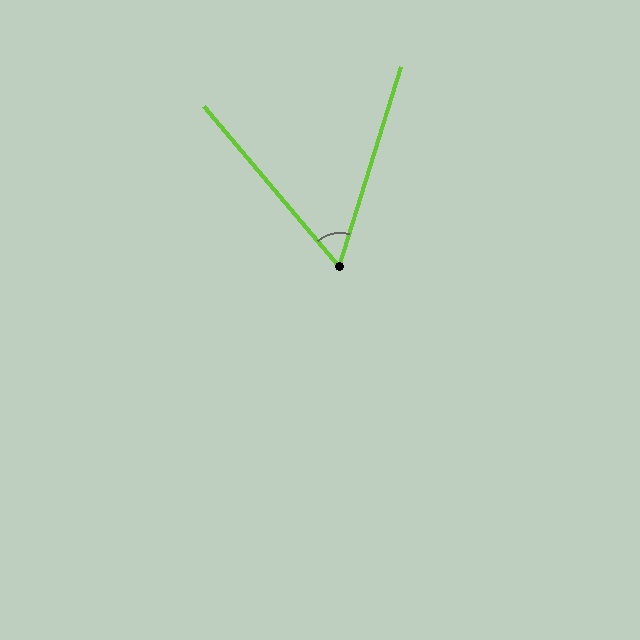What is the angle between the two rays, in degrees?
Approximately 57 degrees.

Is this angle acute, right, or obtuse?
It is acute.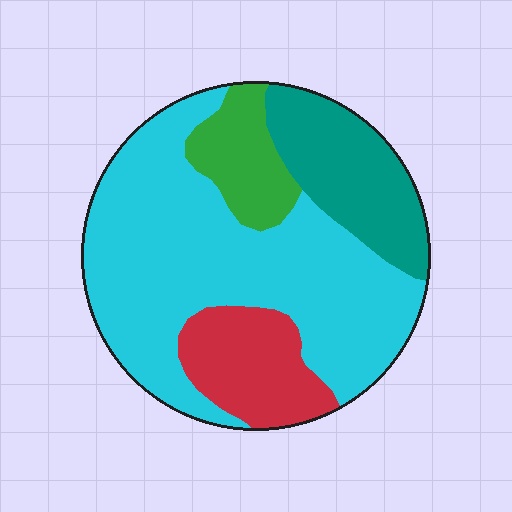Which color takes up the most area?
Cyan, at roughly 55%.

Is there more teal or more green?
Teal.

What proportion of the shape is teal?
Teal takes up about one sixth (1/6) of the shape.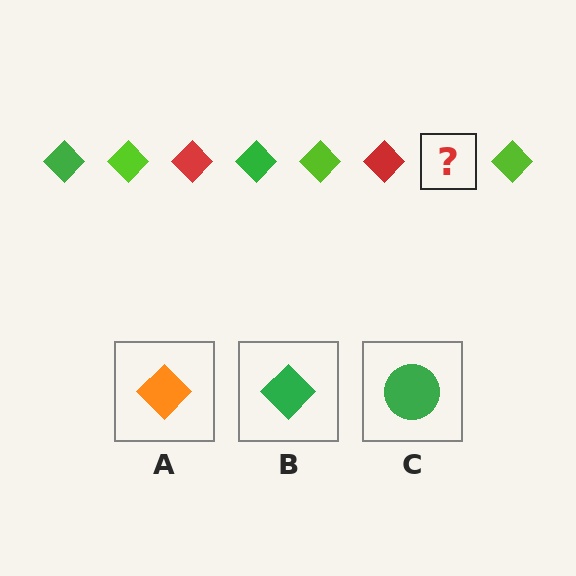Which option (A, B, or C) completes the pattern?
B.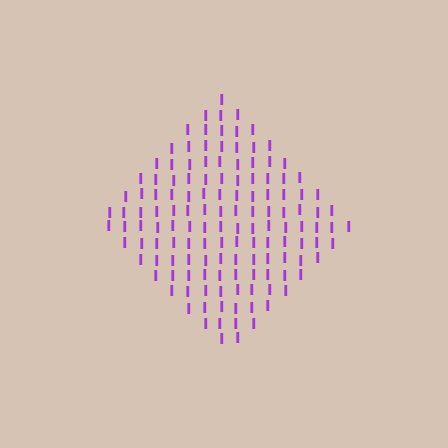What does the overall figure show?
The overall figure shows a diamond.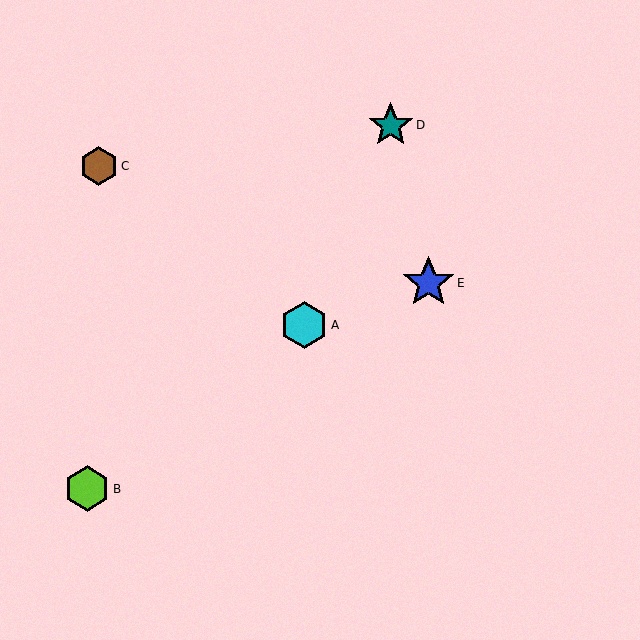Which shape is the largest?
The blue star (labeled E) is the largest.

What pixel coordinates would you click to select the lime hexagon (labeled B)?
Click at (87, 489) to select the lime hexagon B.